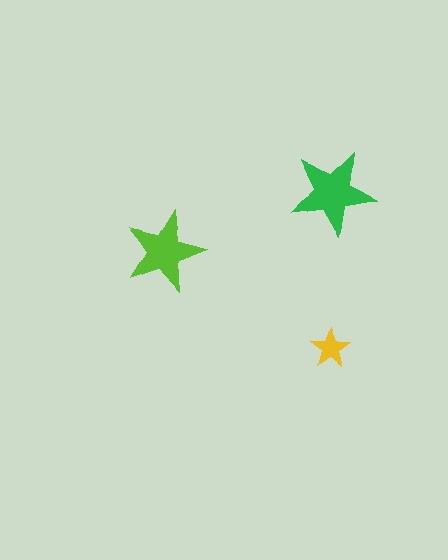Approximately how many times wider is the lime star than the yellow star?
About 2 times wider.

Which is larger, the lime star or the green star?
The green one.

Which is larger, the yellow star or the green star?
The green one.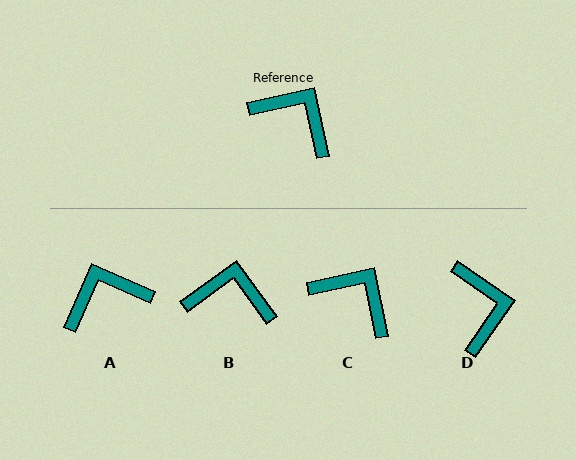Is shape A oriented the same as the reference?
No, it is off by about 54 degrees.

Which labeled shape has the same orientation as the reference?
C.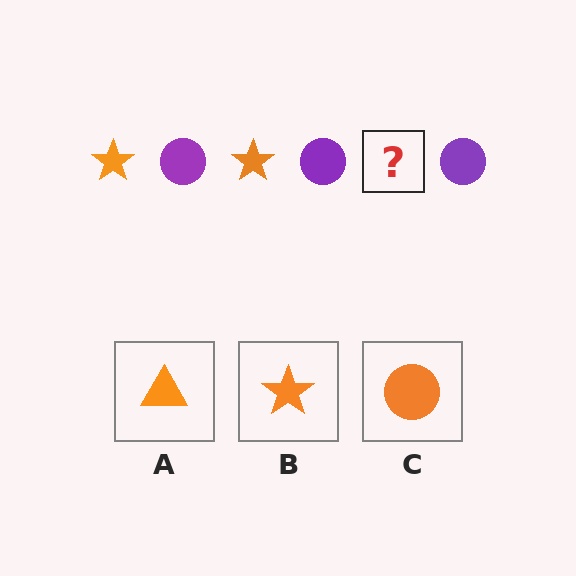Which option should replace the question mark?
Option B.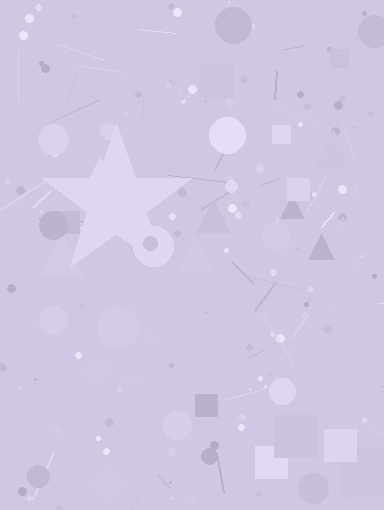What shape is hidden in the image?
A star is hidden in the image.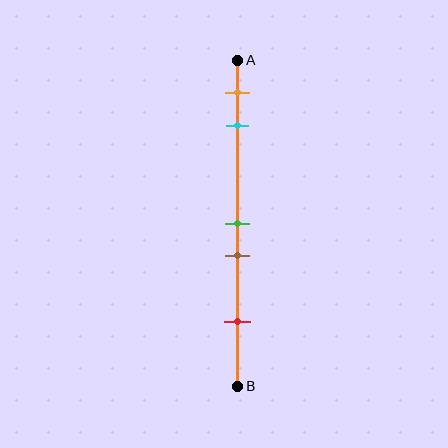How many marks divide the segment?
There are 5 marks dividing the segment.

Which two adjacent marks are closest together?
The green and brown marks are the closest adjacent pair.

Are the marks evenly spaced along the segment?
No, the marks are not evenly spaced.